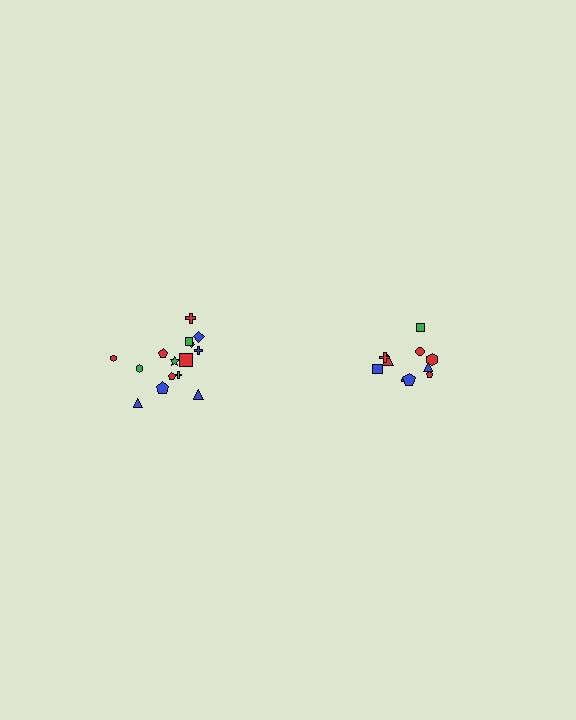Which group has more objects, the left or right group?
The left group.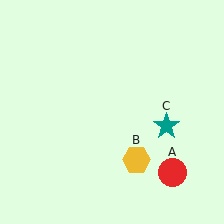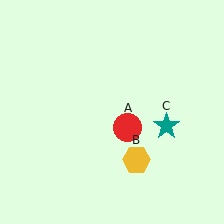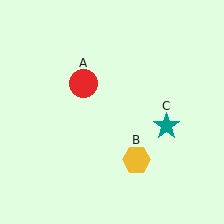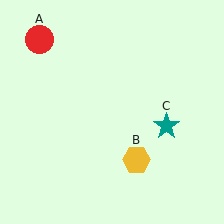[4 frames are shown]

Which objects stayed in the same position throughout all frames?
Yellow hexagon (object B) and teal star (object C) remained stationary.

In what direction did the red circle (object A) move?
The red circle (object A) moved up and to the left.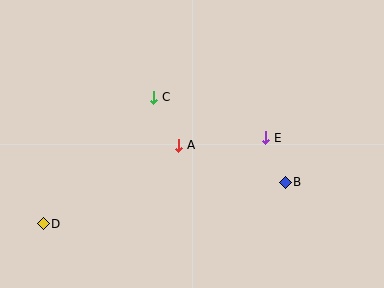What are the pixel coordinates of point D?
Point D is at (43, 224).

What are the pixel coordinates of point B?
Point B is at (285, 182).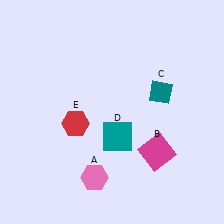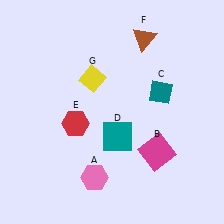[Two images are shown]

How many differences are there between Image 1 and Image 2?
There are 2 differences between the two images.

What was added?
A brown triangle (F), a yellow diamond (G) were added in Image 2.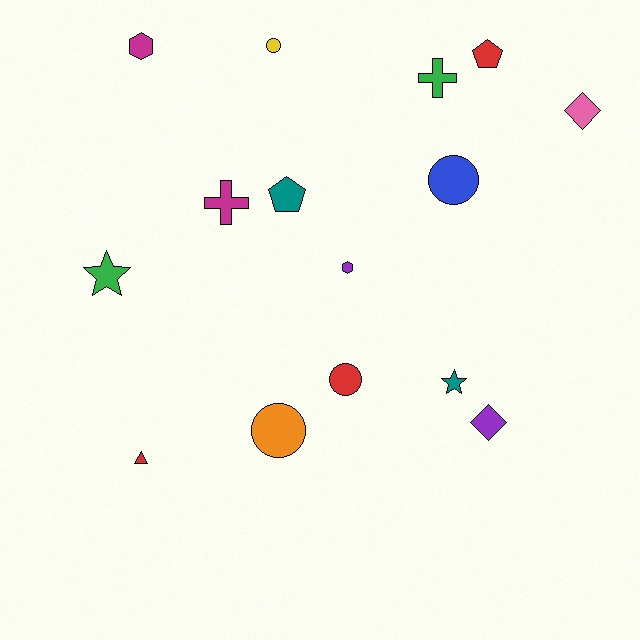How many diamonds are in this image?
There are 2 diamonds.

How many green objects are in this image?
There are 2 green objects.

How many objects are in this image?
There are 15 objects.